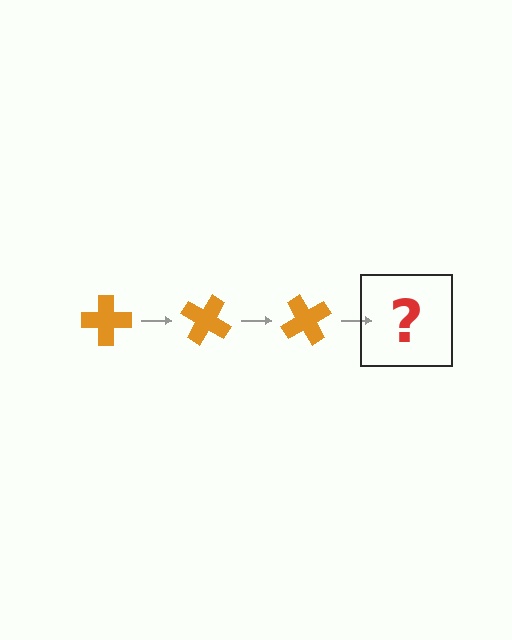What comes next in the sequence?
The next element should be an orange cross rotated 90 degrees.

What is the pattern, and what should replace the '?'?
The pattern is that the cross rotates 30 degrees each step. The '?' should be an orange cross rotated 90 degrees.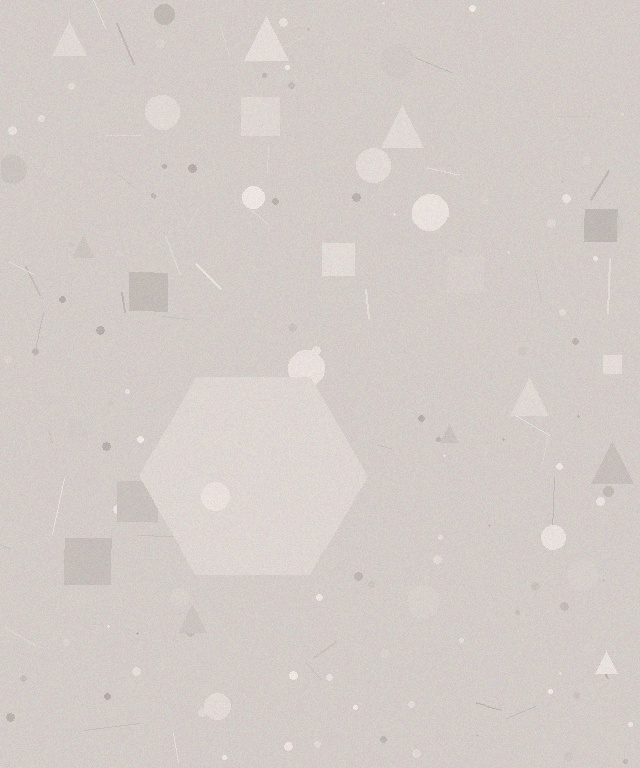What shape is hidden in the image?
A hexagon is hidden in the image.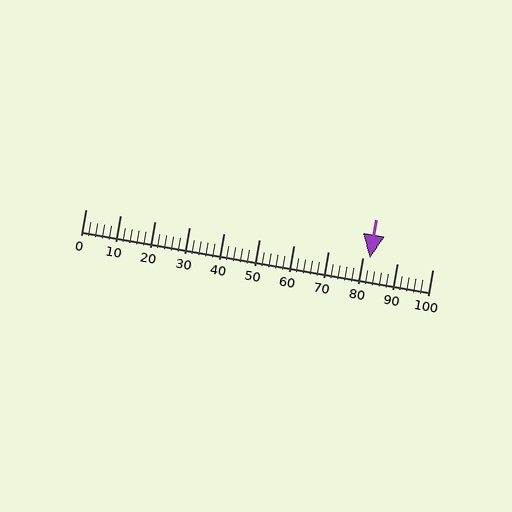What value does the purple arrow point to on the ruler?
The purple arrow points to approximately 82.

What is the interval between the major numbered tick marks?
The major tick marks are spaced 10 units apart.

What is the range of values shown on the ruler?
The ruler shows values from 0 to 100.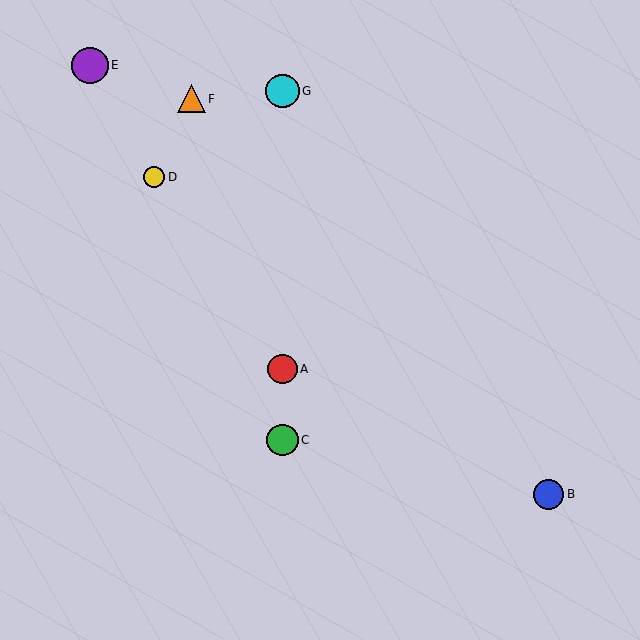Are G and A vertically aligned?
Yes, both are at x≈282.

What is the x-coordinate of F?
Object F is at x≈192.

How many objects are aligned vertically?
3 objects (A, C, G) are aligned vertically.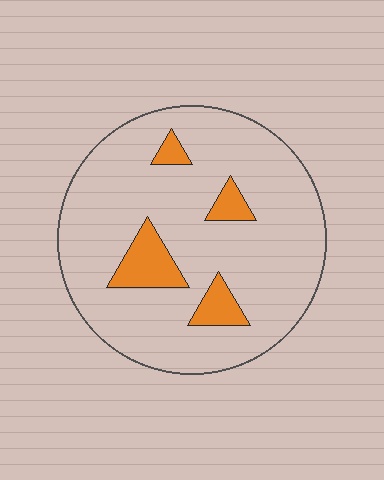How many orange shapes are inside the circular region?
4.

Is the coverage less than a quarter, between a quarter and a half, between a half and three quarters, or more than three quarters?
Less than a quarter.